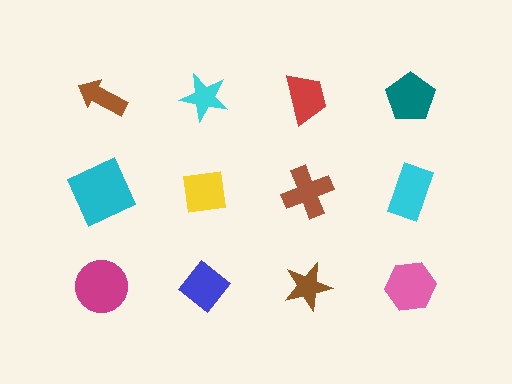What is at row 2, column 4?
A cyan rectangle.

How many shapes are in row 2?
4 shapes.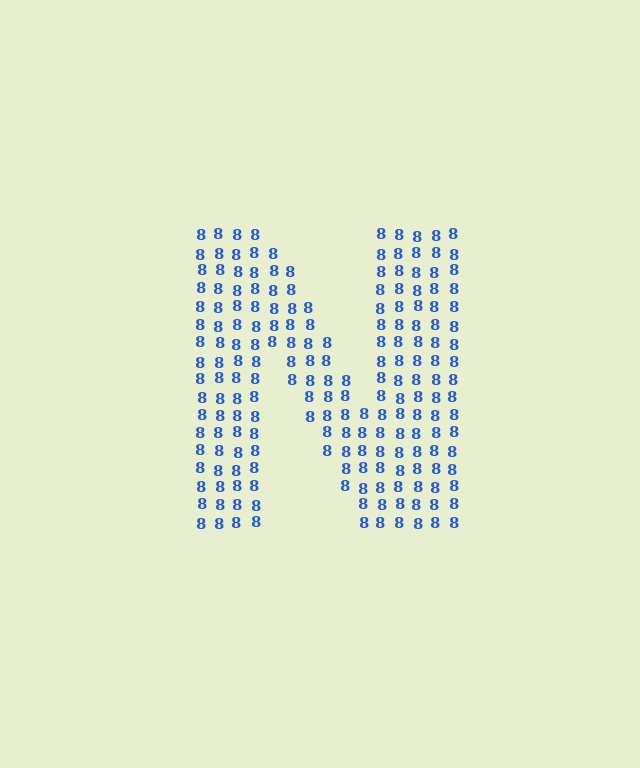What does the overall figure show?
The overall figure shows the letter N.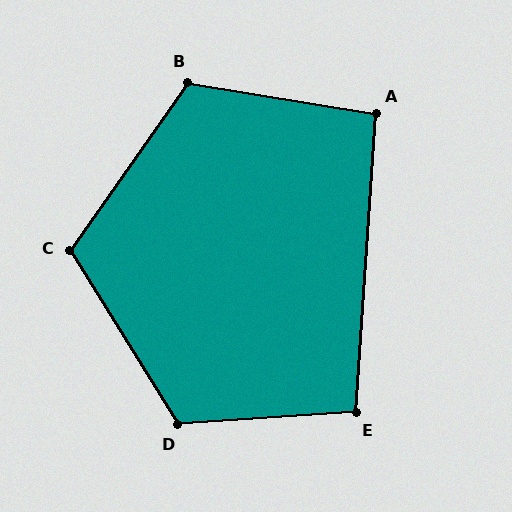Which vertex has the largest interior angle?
D, at approximately 118 degrees.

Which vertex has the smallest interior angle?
A, at approximately 96 degrees.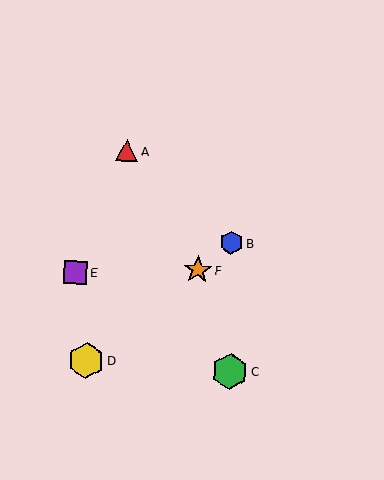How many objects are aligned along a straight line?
3 objects (B, D, F) are aligned along a straight line.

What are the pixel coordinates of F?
Object F is at (198, 270).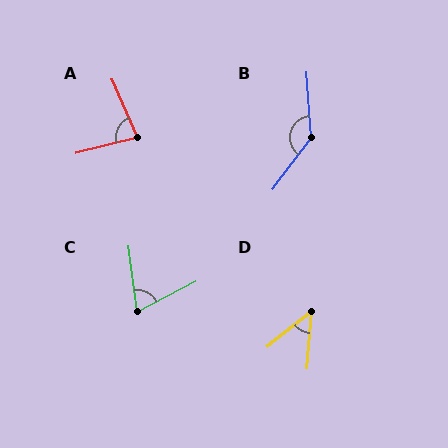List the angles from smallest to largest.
D (47°), C (69°), A (81°), B (138°).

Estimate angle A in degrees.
Approximately 81 degrees.